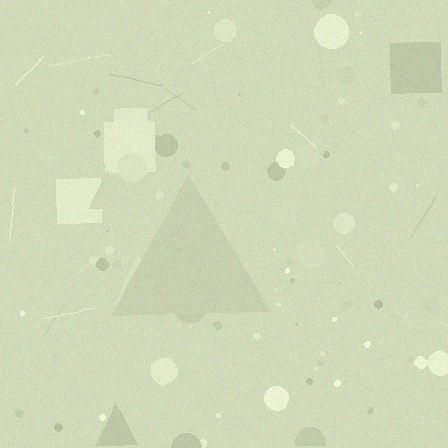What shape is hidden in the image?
A triangle is hidden in the image.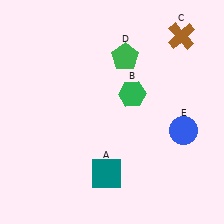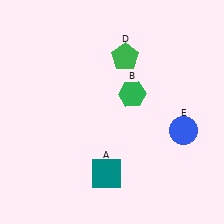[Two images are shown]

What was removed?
The brown cross (C) was removed in Image 2.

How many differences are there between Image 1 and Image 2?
There is 1 difference between the two images.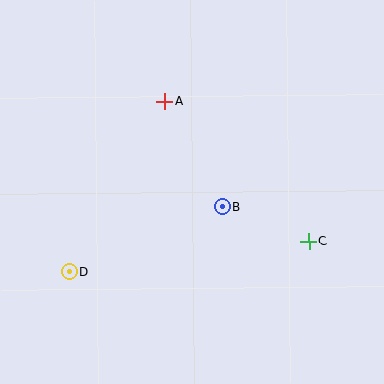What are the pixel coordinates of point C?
Point C is at (309, 241).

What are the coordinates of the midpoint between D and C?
The midpoint between D and C is at (189, 256).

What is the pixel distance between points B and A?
The distance between B and A is 120 pixels.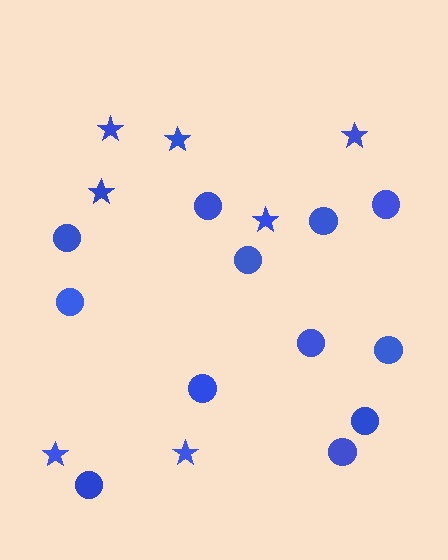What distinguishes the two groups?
There are 2 groups: one group of stars (7) and one group of circles (12).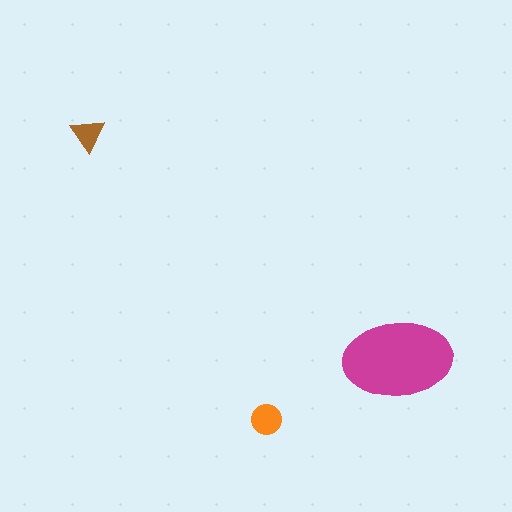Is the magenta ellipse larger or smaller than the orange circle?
Larger.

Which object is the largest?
The magenta ellipse.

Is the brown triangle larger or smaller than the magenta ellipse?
Smaller.